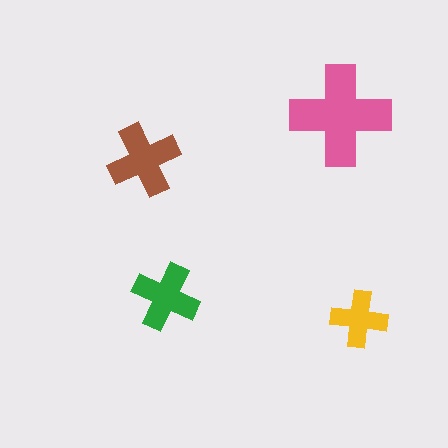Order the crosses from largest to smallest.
the pink one, the brown one, the green one, the yellow one.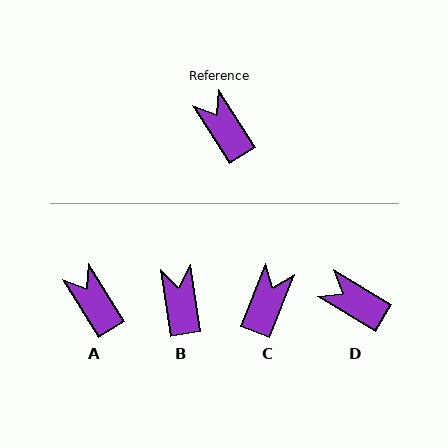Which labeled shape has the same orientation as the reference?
A.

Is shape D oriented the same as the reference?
No, it is off by about 27 degrees.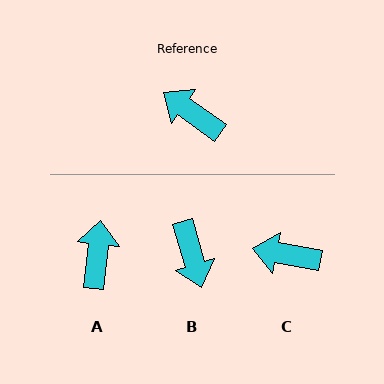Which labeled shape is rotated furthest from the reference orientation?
B, about 142 degrees away.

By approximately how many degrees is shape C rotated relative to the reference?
Approximately 26 degrees counter-clockwise.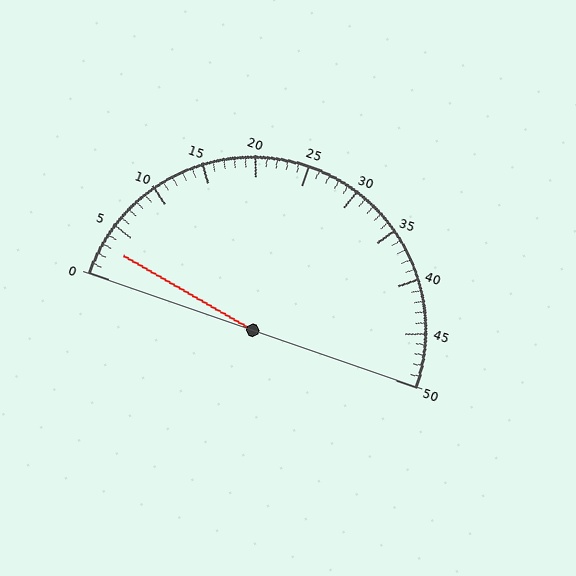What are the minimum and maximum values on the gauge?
The gauge ranges from 0 to 50.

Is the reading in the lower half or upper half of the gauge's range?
The reading is in the lower half of the range (0 to 50).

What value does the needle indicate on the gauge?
The needle indicates approximately 3.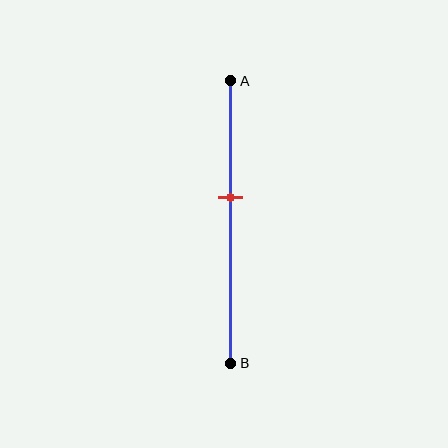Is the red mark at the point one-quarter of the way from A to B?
No, the mark is at about 40% from A, not at the 25% one-quarter point.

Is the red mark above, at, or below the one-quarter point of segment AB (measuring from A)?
The red mark is below the one-quarter point of segment AB.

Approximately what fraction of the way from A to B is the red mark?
The red mark is approximately 40% of the way from A to B.